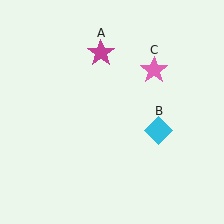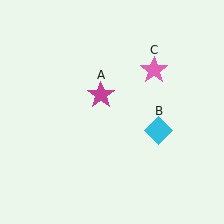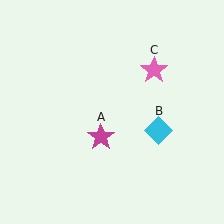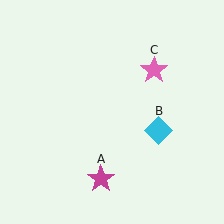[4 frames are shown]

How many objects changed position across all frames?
1 object changed position: magenta star (object A).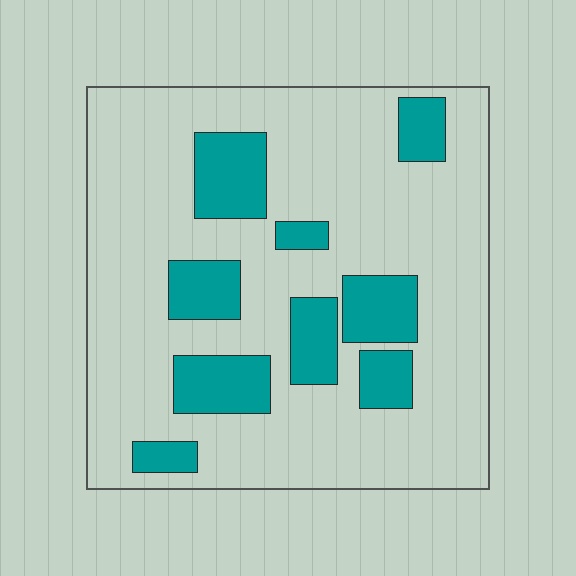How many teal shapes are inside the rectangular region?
9.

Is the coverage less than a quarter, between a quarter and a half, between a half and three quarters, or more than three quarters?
Less than a quarter.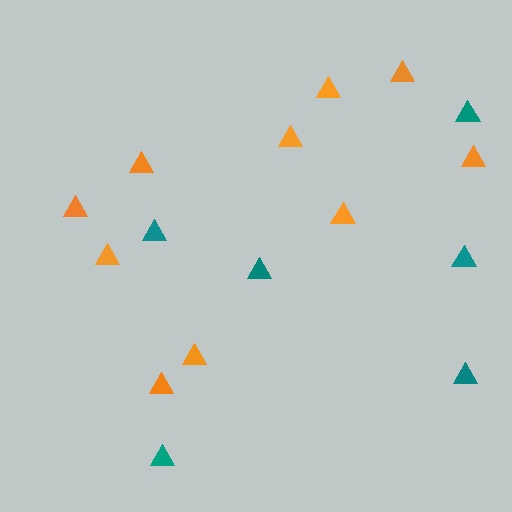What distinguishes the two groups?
There are 2 groups: one group of teal triangles (6) and one group of orange triangles (10).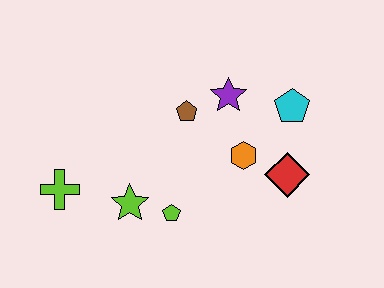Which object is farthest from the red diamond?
The lime cross is farthest from the red diamond.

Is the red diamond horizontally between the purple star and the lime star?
No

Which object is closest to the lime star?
The lime pentagon is closest to the lime star.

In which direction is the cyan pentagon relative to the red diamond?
The cyan pentagon is above the red diamond.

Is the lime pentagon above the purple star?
No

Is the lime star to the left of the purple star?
Yes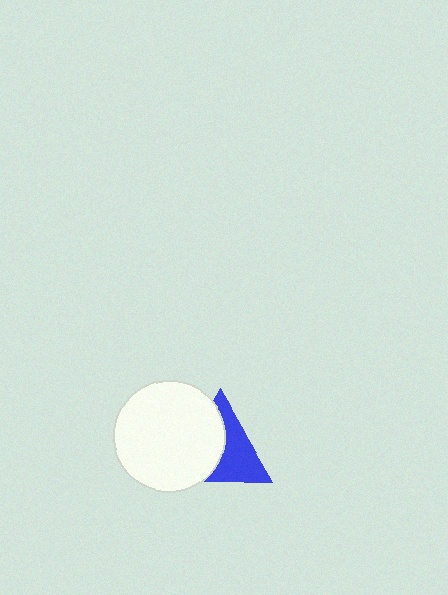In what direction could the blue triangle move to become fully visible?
The blue triangle could move right. That would shift it out from behind the white circle entirely.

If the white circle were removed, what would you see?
You would see the complete blue triangle.